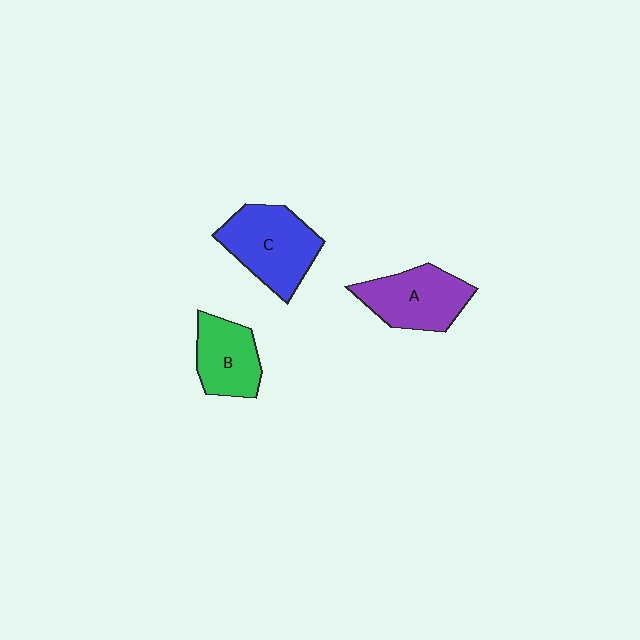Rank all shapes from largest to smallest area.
From largest to smallest: C (blue), A (purple), B (green).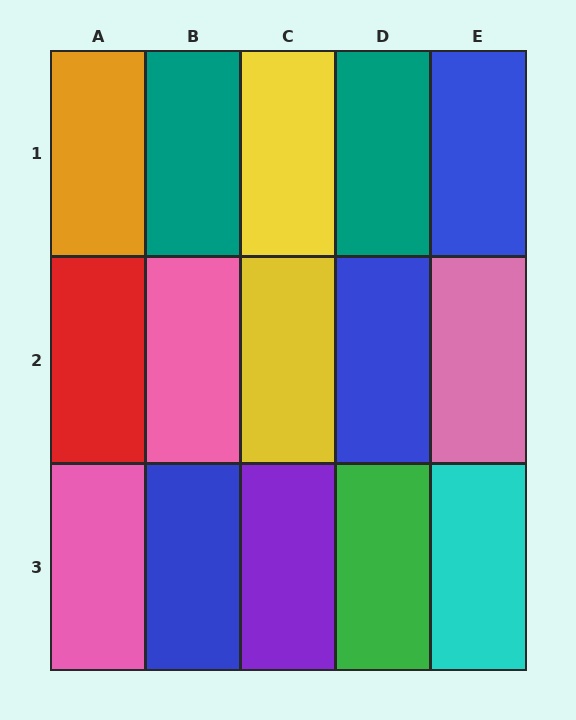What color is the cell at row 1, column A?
Orange.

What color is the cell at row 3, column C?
Purple.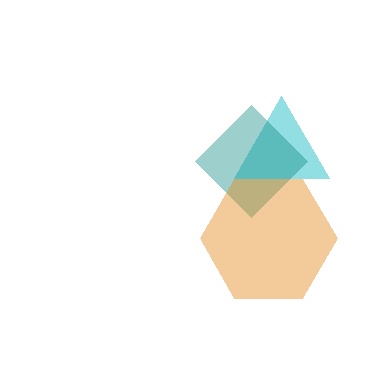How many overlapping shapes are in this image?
There are 3 overlapping shapes in the image.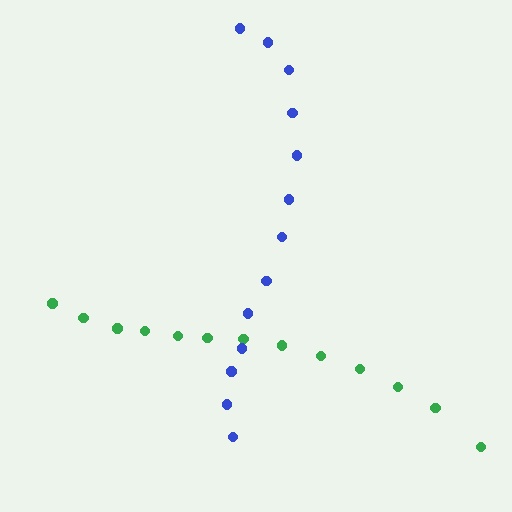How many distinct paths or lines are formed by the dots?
There are 2 distinct paths.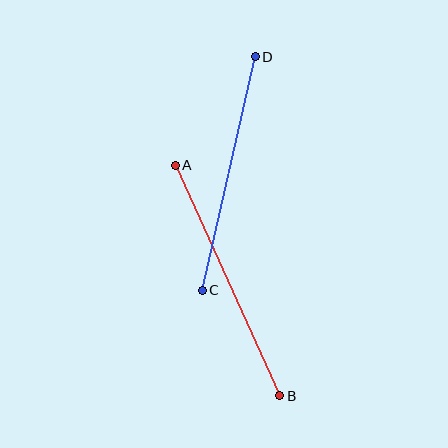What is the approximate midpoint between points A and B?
The midpoint is at approximately (228, 281) pixels.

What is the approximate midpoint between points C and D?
The midpoint is at approximately (229, 173) pixels.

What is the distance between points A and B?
The distance is approximately 253 pixels.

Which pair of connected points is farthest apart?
Points A and B are farthest apart.